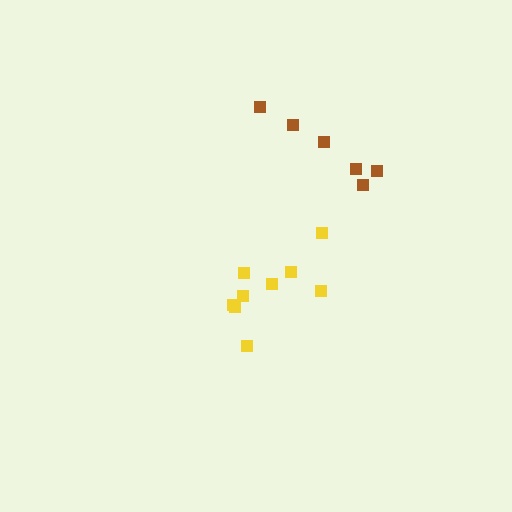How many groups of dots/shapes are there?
There are 2 groups.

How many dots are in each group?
Group 1: 9 dots, Group 2: 6 dots (15 total).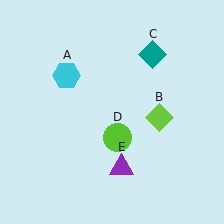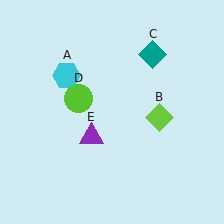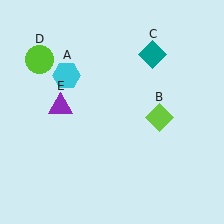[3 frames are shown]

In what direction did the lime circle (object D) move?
The lime circle (object D) moved up and to the left.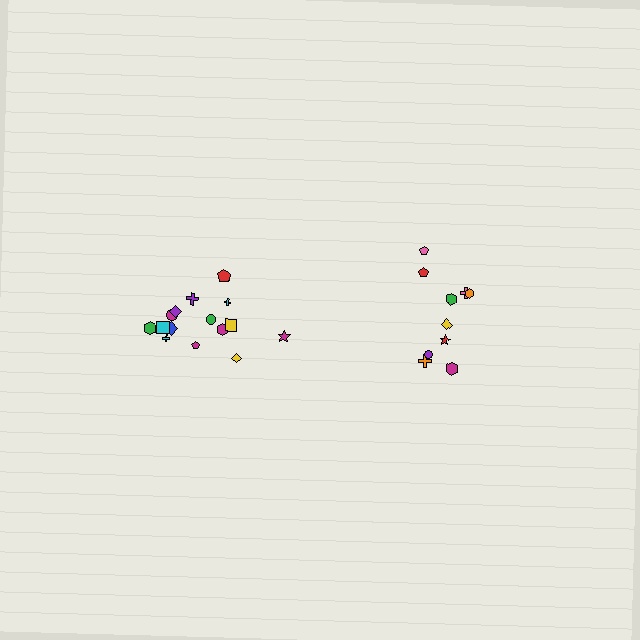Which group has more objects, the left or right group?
The left group.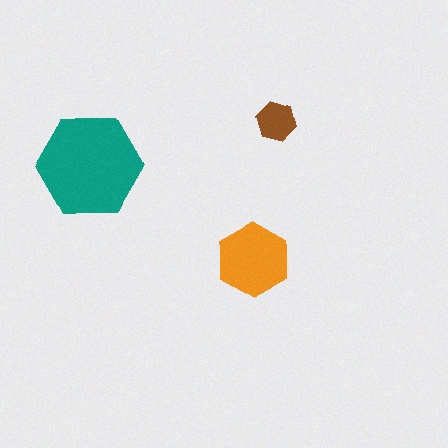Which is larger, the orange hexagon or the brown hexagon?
The orange one.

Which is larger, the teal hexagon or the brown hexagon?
The teal one.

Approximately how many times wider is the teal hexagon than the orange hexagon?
About 1.5 times wider.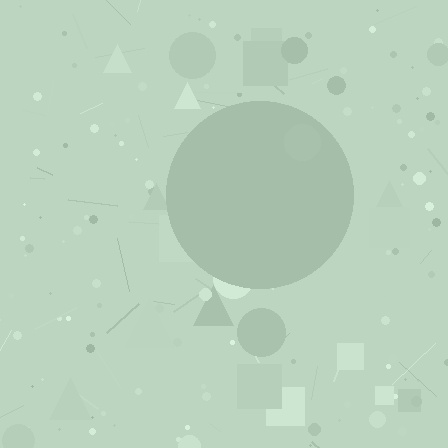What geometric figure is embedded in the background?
A circle is embedded in the background.